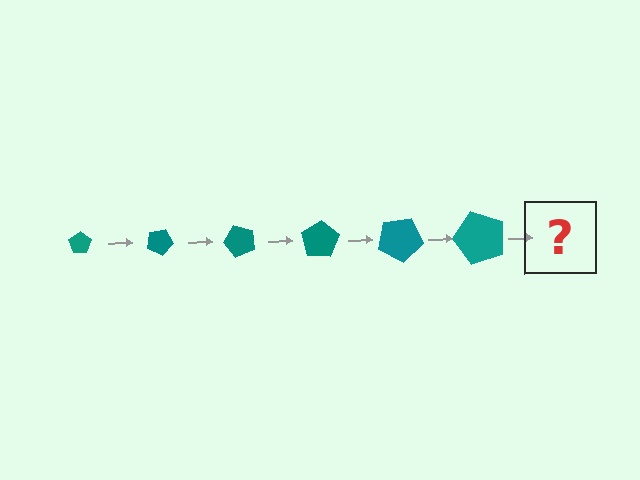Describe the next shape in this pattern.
It should be a pentagon, larger than the previous one and rotated 150 degrees from the start.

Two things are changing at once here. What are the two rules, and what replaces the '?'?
The two rules are that the pentagon grows larger each step and it rotates 25 degrees each step. The '?' should be a pentagon, larger than the previous one and rotated 150 degrees from the start.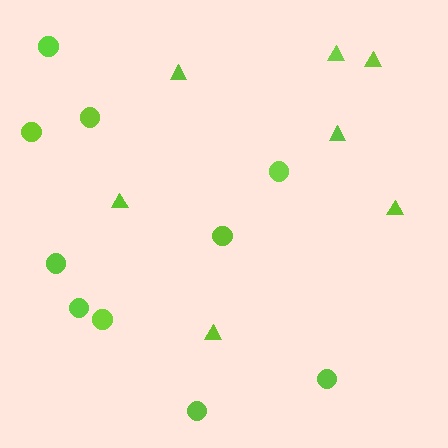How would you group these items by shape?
There are 2 groups: one group of circles (10) and one group of triangles (7).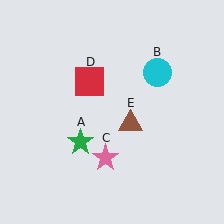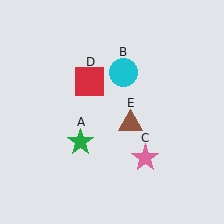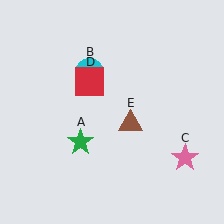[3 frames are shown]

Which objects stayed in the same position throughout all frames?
Green star (object A) and red square (object D) and brown triangle (object E) remained stationary.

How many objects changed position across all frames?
2 objects changed position: cyan circle (object B), pink star (object C).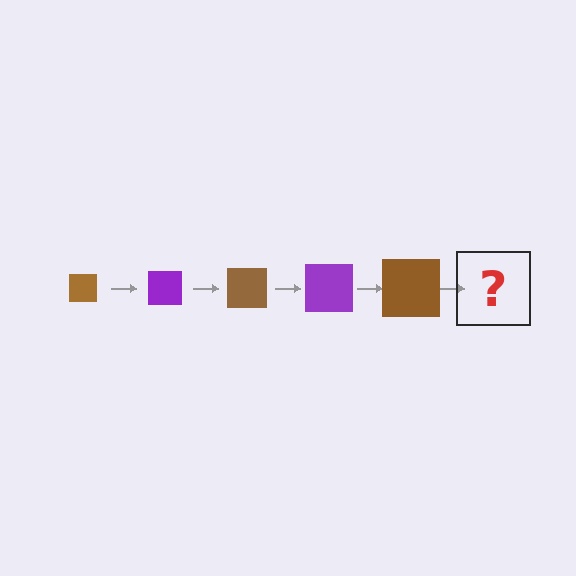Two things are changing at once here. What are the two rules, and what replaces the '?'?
The two rules are that the square grows larger each step and the color cycles through brown and purple. The '?' should be a purple square, larger than the previous one.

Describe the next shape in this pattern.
It should be a purple square, larger than the previous one.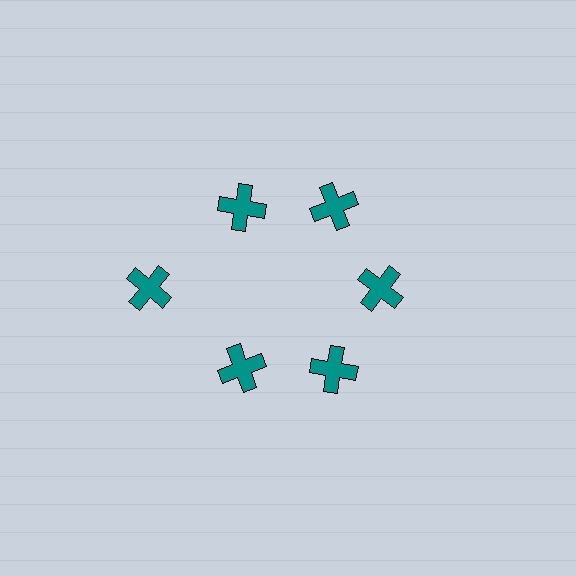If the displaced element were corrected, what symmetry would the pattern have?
It would have 6-fold rotational symmetry — the pattern would map onto itself every 60 degrees.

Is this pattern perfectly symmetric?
No. The 6 teal crosses are arranged in a ring, but one element near the 9 o'clock position is pushed outward from the center, breaking the 6-fold rotational symmetry.